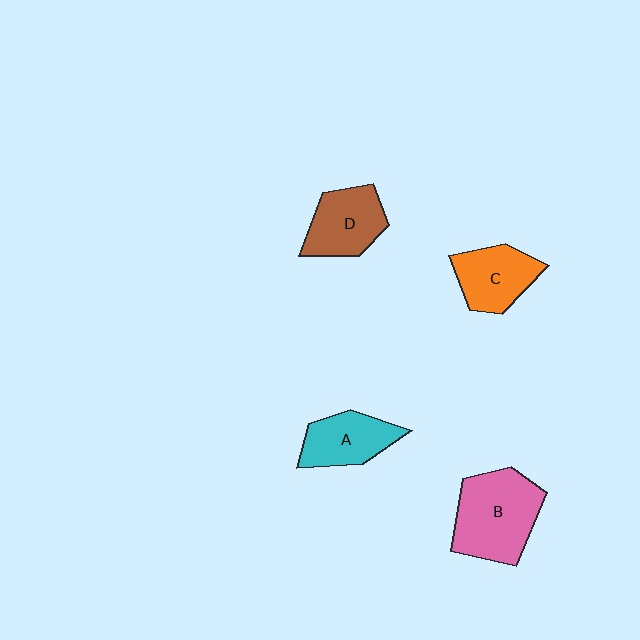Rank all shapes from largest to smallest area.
From largest to smallest: B (pink), D (brown), C (orange), A (cyan).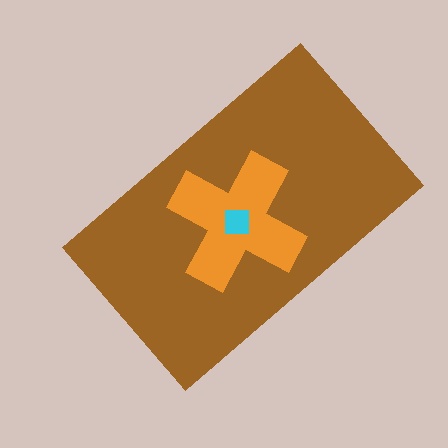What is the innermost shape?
The cyan square.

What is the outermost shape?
The brown rectangle.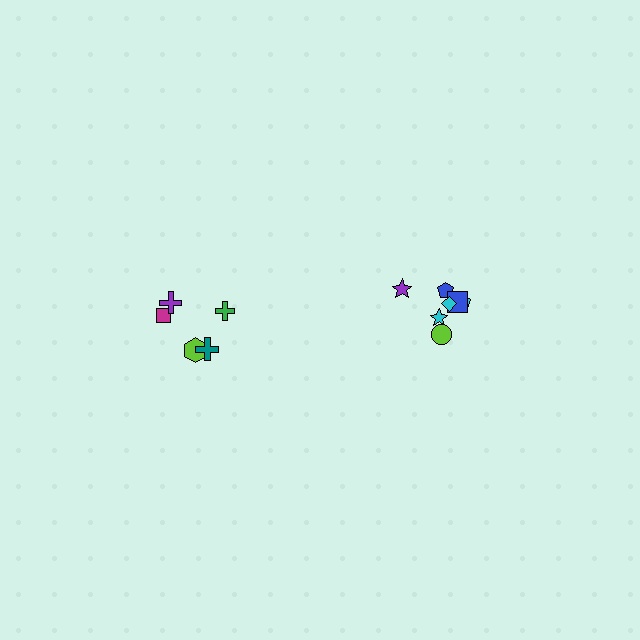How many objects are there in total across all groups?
There are 12 objects.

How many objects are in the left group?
There are 5 objects.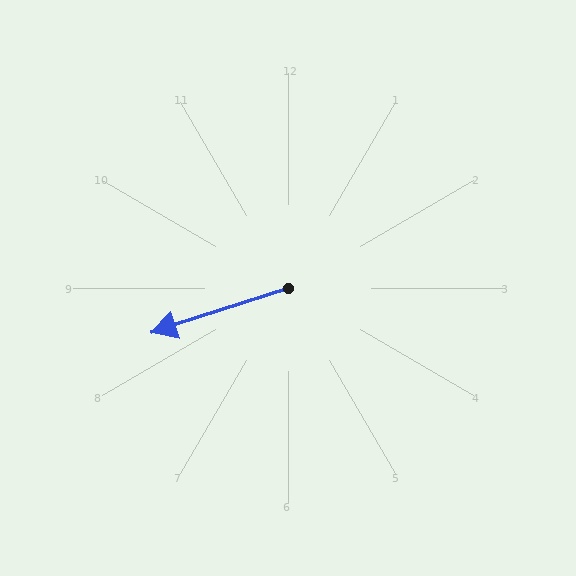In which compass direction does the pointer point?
West.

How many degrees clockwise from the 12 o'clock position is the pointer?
Approximately 252 degrees.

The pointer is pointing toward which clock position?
Roughly 8 o'clock.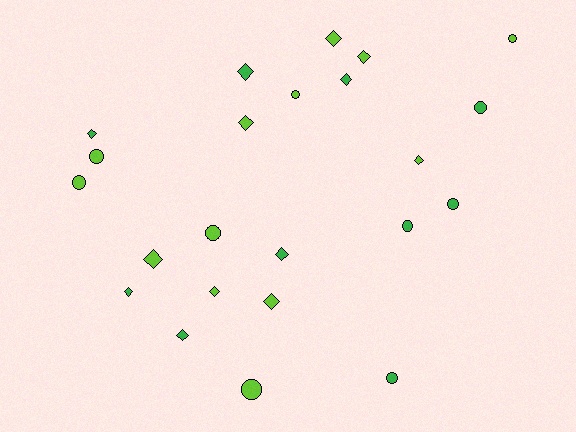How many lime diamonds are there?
There are 7 lime diamonds.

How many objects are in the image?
There are 23 objects.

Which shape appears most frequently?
Diamond, with 13 objects.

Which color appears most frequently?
Lime, with 13 objects.